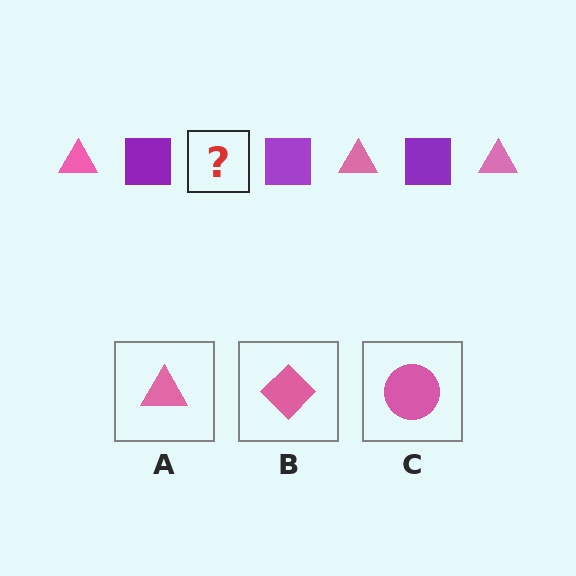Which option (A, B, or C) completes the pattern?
A.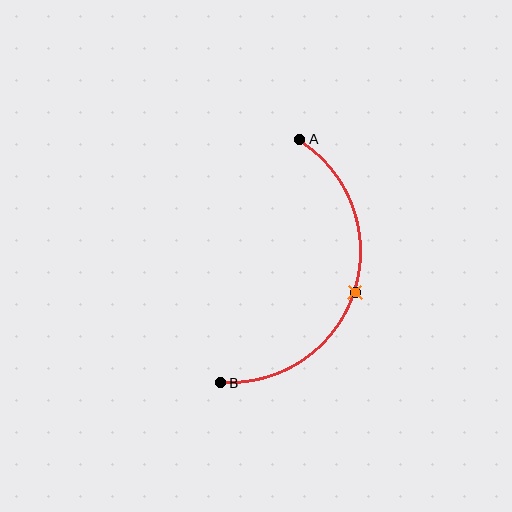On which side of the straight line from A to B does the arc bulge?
The arc bulges to the right of the straight line connecting A and B.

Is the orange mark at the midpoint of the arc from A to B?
Yes. The orange mark lies on the arc at equal arc-length from both A and B — it is the arc midpoint.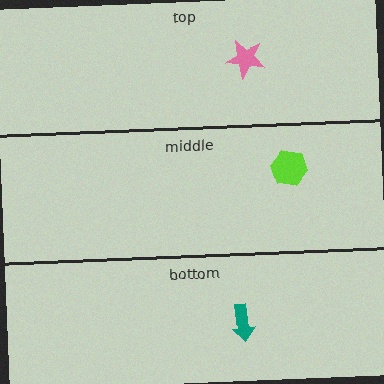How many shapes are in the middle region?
1.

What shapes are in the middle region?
The lime hexagon.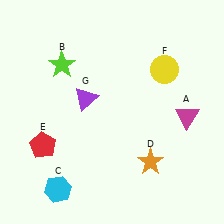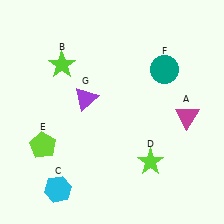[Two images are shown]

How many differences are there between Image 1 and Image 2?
There are 3 differences between the two images.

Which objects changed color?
D changed from orange to lime. E changed from red to lime. F changed from yellow to teal.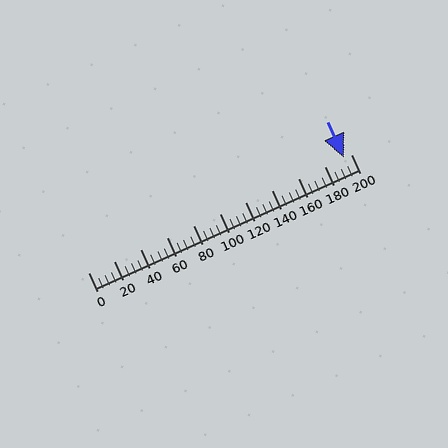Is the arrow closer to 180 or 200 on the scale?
The arrow is closer to 200.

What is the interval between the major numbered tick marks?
The major tick marks are spaced 20 units apart.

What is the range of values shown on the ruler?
The ruler shows values from 0 to 200.